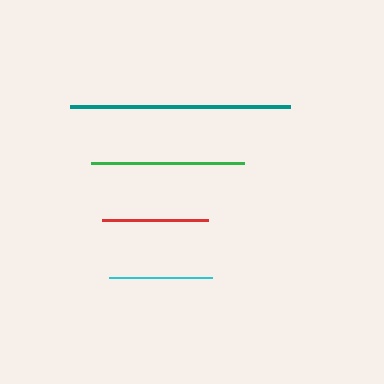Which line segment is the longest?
The teal line is the longest at approximately 220 pixels.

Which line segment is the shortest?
The cyan line is the shortest at approximately 104 pixels.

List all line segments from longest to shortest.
From longest to shortest: teal, green, red, cyan.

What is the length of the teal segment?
The teal segment is approximately 220 pixels long.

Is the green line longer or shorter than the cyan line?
The green line is longer than the cyan line.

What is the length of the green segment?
The green segment is approximately 153 pixels long.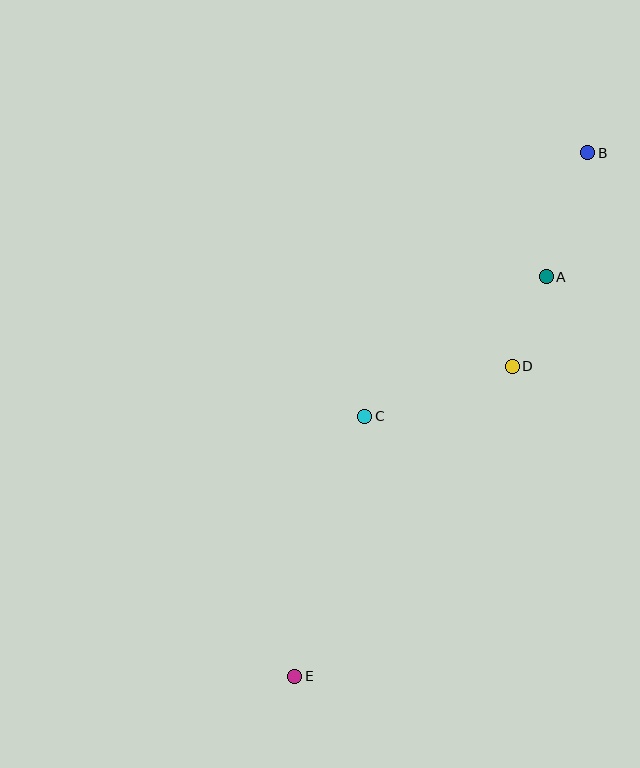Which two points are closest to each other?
Points A and D are closest to each other.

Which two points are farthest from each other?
Points B and E are farthest from each other.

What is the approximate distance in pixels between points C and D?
The distance between C and D is approximately 156 pixels.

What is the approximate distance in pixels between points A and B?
The distance between A and B is approximately 131 pixels.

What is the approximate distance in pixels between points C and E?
The distance between C and E is approximately 269 pixels.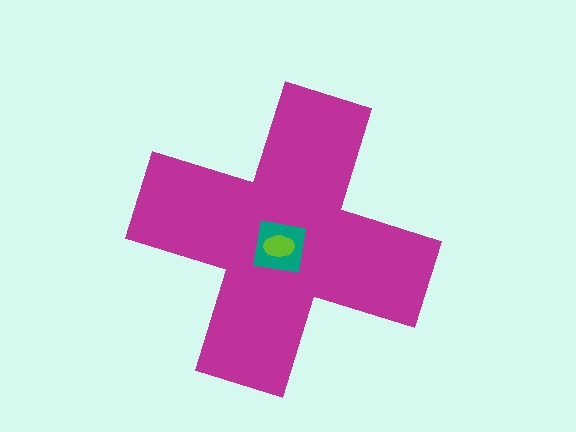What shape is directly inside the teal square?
The lime ellipse.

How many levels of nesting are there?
3.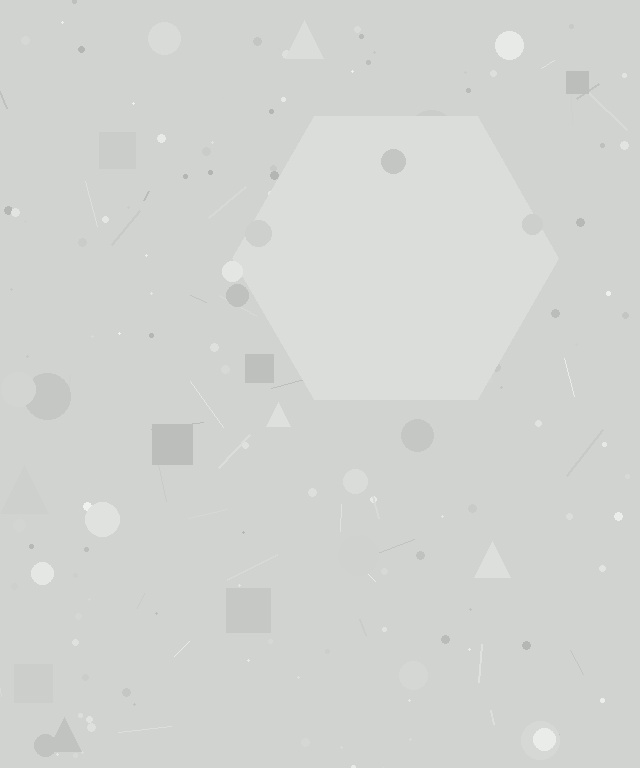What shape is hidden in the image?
A hexagon is hidden in the image.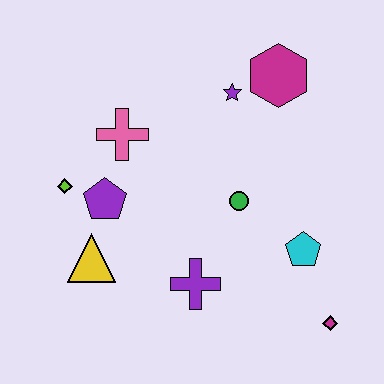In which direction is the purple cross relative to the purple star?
The purple cross is below the purple star.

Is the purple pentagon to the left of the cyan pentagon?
Yes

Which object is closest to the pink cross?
The purple pentagon is closest to the pink cross.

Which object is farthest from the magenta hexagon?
The yellow triangle is farthest from the magenta hexagon.